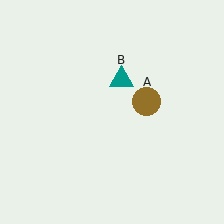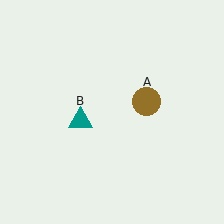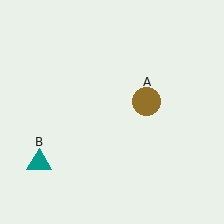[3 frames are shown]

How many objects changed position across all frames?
1 object changed position: teal triangle (object B).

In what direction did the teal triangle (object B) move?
The teal triangle (object B) moved down and to the left.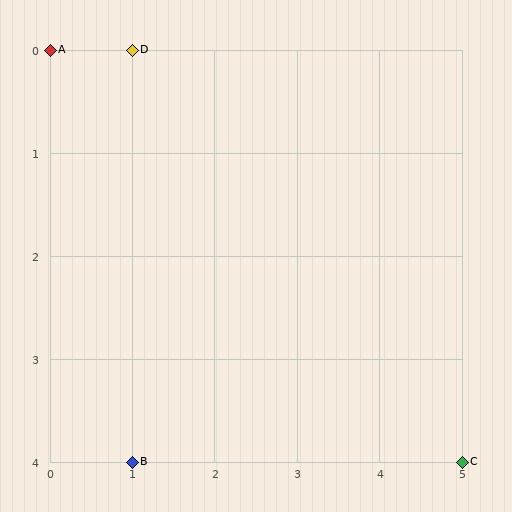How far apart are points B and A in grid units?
Points B and A are 1 column and 4 rows apart (about 4.1 grid units diagonally).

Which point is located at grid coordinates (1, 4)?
Point B is at (1, 4).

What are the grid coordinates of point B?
Point B is at grid coordinates (1, 4).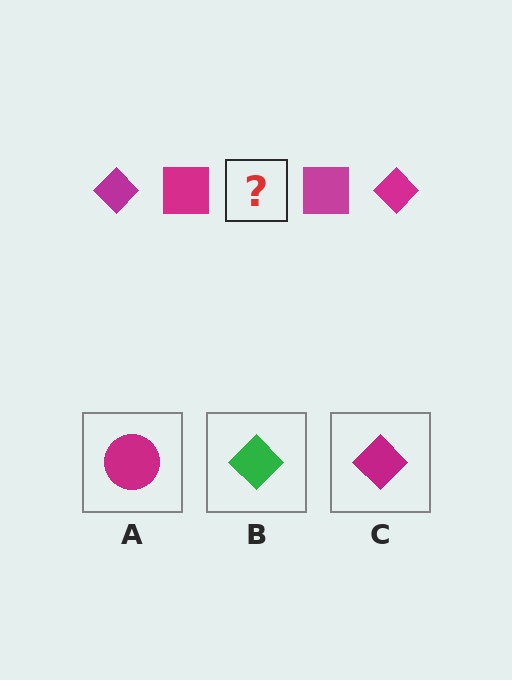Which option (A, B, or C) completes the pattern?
C.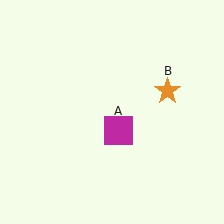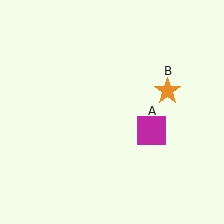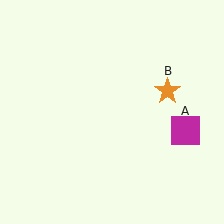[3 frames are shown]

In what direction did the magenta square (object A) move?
The magenta square (object A) moved right.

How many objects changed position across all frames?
1 object changed position: magenta square (object A).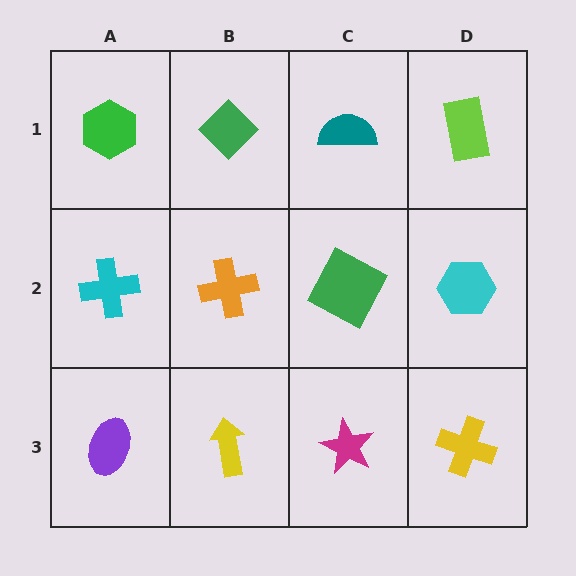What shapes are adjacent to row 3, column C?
A green square (row 2, column C), a yellow arrow (row 3, column B), a yellow cross (row 3, column D).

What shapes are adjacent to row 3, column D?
A cyan hexagon (row 2, column D), a magenta star (row 3, column C).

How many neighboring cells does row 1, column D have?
2.